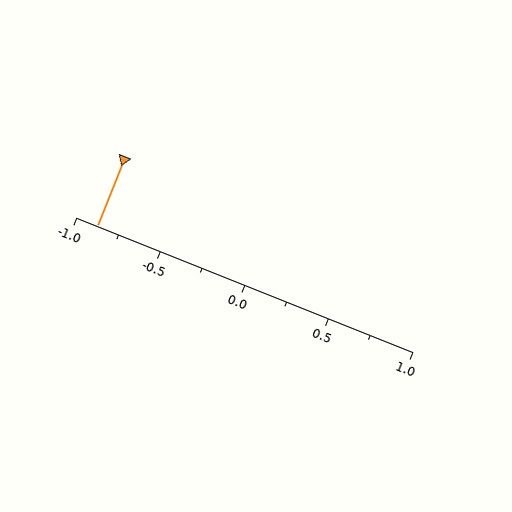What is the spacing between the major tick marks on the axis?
The major ticks are spaced 0.5 apart.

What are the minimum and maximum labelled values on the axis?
The axis runs from -1.0 to 1.0.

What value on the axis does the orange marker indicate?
The marker indicates approximately -0.88.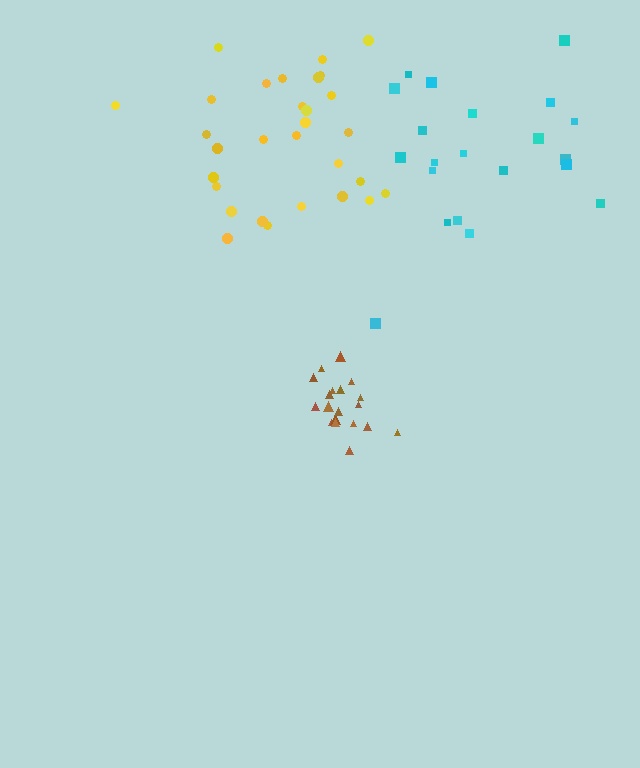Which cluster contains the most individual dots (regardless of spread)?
Yellow (30).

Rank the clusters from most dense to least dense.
brown, yellow, cyan.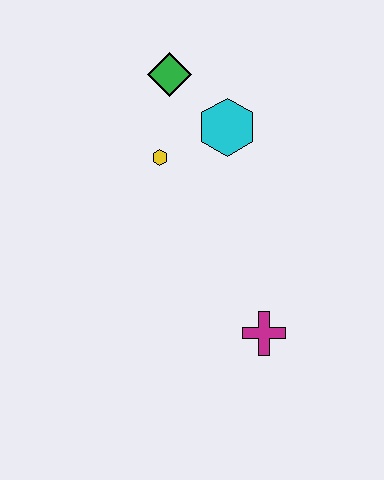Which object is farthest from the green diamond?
The magenta cross is farthest from the green diamond.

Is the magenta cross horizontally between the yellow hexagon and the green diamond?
No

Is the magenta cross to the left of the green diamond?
No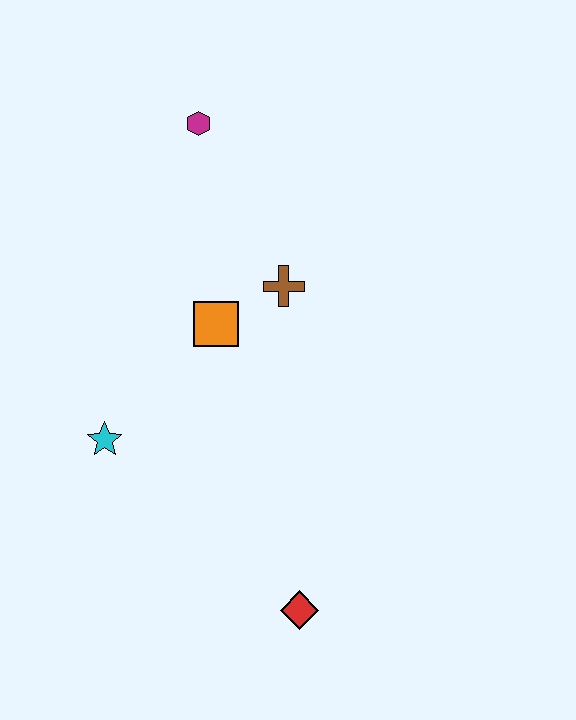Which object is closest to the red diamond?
The cyan star is closest to the red diamond.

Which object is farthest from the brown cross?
The red diamond is farthest from the brown cross.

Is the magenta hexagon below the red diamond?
No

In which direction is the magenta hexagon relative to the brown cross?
The magenta hexagon is above the brown cross.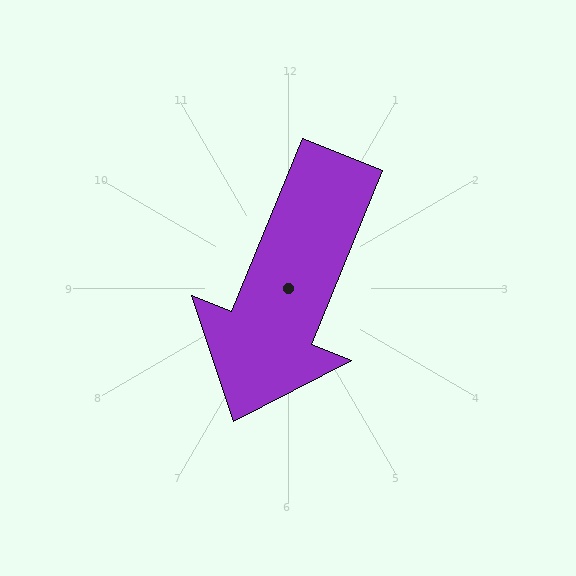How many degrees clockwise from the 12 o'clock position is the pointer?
Approximately 202 degrees.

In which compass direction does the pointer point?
South.